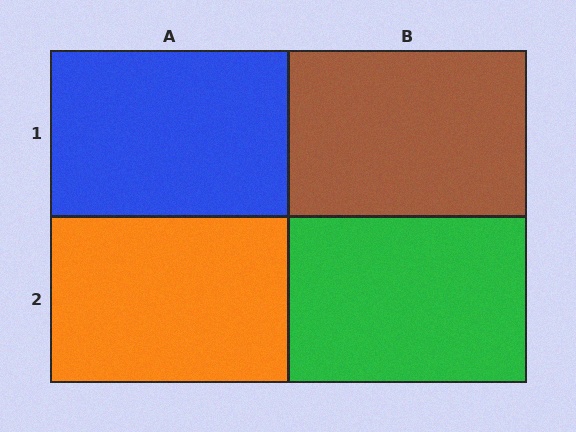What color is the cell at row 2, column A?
Orange.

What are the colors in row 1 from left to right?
Blue, brown.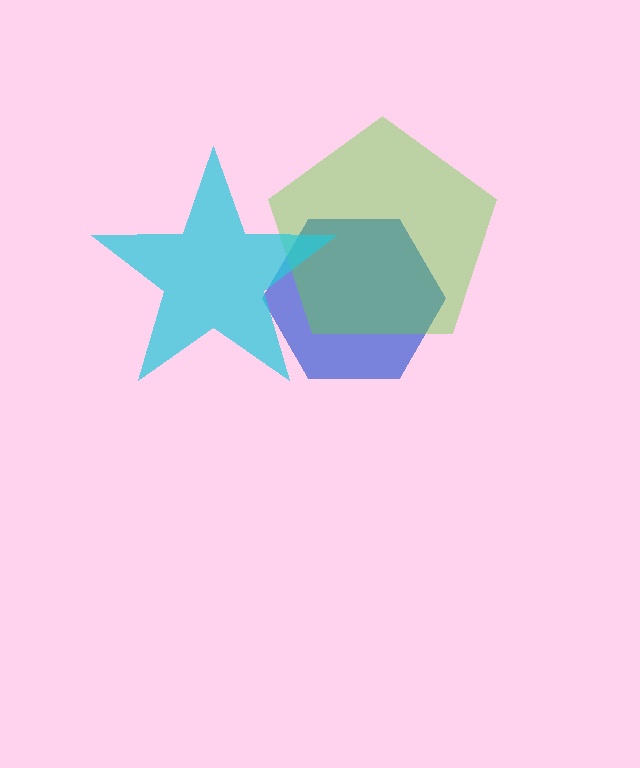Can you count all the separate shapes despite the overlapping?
Yes, there are 3 separate shapes.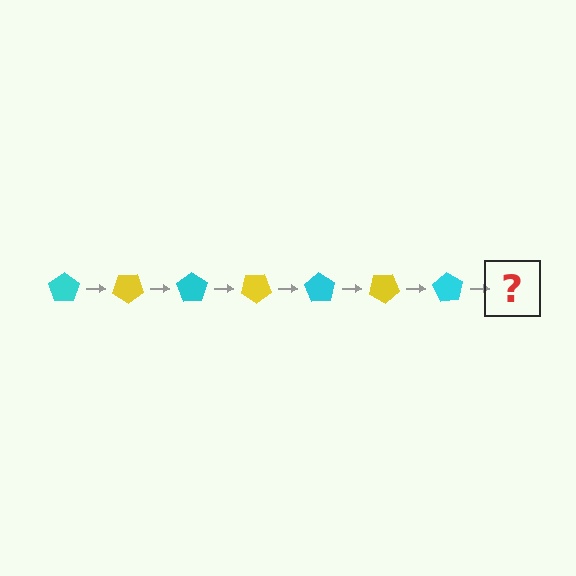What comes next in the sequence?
The next element should be a yellow pentagon, rotated 245 degrees from the start.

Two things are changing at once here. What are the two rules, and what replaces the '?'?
The two rules are that it rotates 35 degrees each step and the color cycles through cyan and yellow. The '?' should be a yellow pentagon, rotated 245 degrees from the start.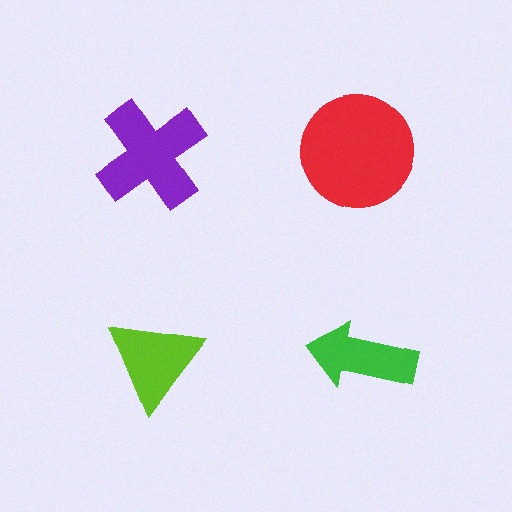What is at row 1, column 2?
A red circle.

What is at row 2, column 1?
A lime triangle.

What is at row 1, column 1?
A purple cross.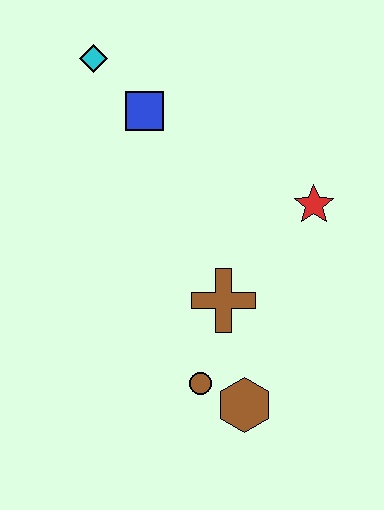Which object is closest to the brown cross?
The brown circle is closest to the brown cross.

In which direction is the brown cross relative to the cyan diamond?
The brown cross is below the cyan diamond.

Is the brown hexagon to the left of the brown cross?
No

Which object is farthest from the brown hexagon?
The cyan diamond is farthest from the brown hexagon.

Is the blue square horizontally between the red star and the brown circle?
No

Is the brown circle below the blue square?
Yes